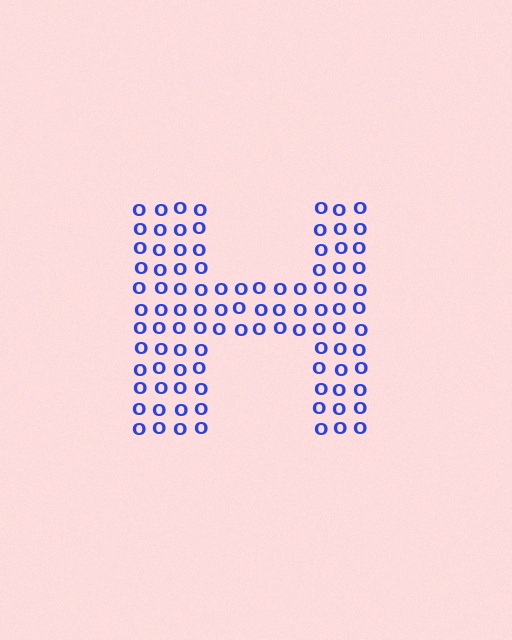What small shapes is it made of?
It is made of small letter O's.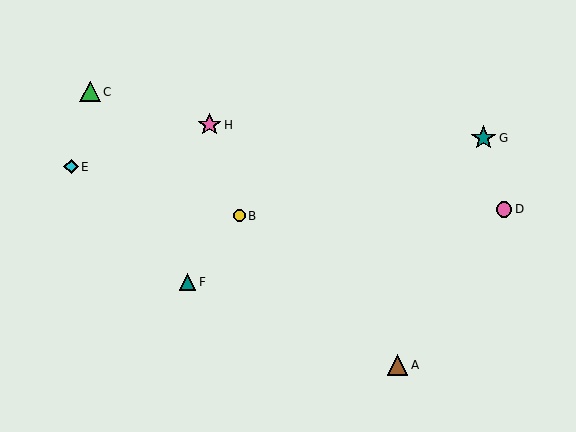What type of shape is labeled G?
Shape G is a teal star.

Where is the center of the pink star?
The center of the pink star is at (209, 125).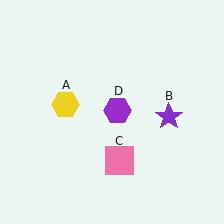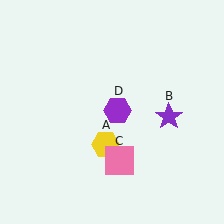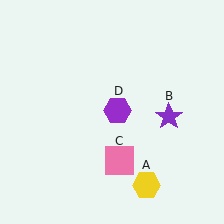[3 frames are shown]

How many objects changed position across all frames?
1 object changed position: yellow hexagon (object A).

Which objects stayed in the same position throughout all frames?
Purple star (object B) and pink square (object C) and purple hexagon (object D) remained stationary.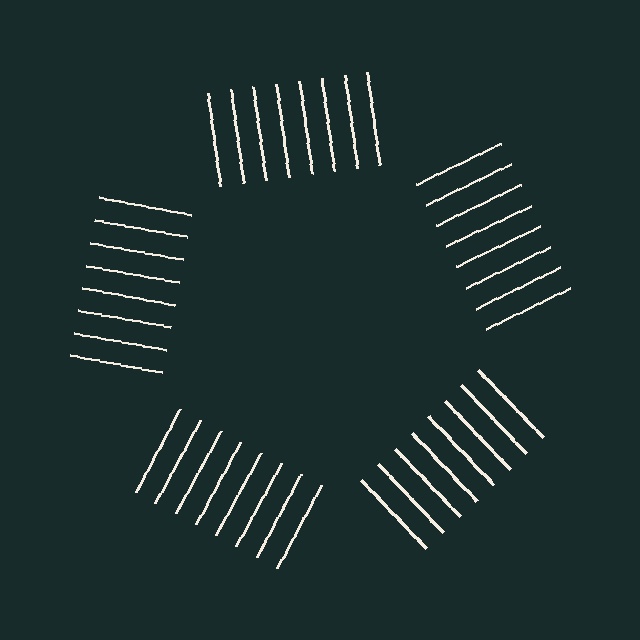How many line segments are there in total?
40 — 8 along each of the 5 edges.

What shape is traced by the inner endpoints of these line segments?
An illusory pentagon — the line segments terminate on its edges but no continuous stroke is drawn.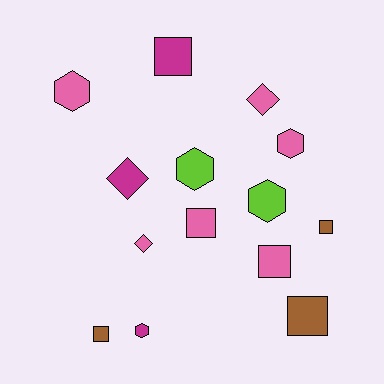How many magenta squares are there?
There is 1 magenta square.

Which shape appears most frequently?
Square, with 6 objects.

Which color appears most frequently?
Pink, with 6 objects.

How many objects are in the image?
There are 14 objects.